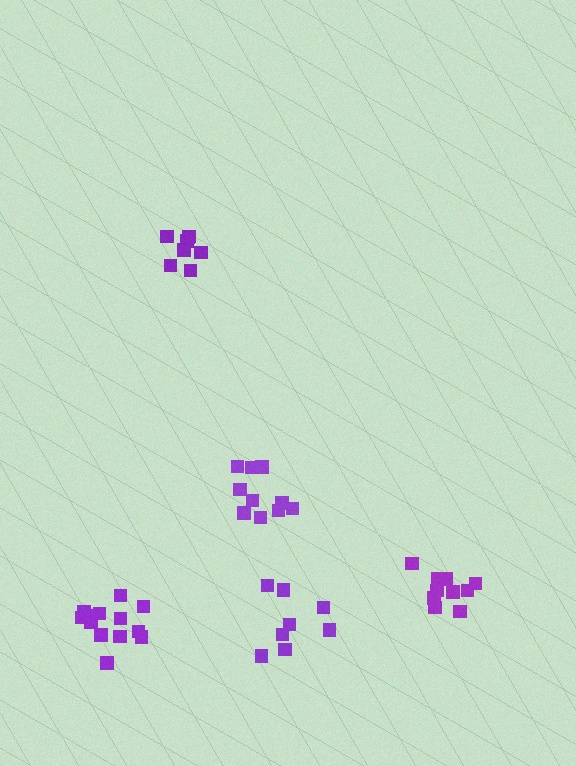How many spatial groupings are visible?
There are 5 spatial groupings.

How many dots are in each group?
Group 1: 8 dots, Group 2: 13 dots, Group 3: 10 dots, Group 4: 10 dots, Group 5: 8 dots (49 total).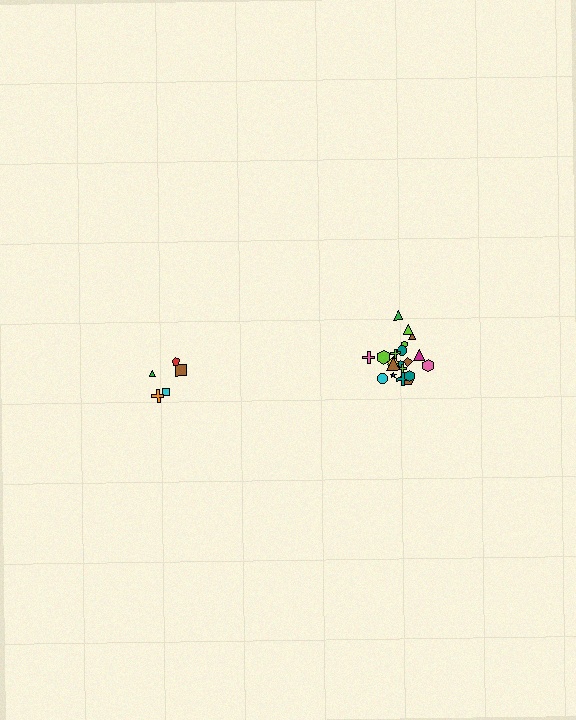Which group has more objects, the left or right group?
The right group.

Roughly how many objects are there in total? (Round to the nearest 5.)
Roughly 25 objects in total.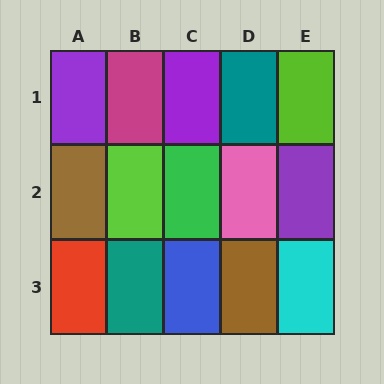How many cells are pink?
1 cell is pink.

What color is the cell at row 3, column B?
Teal.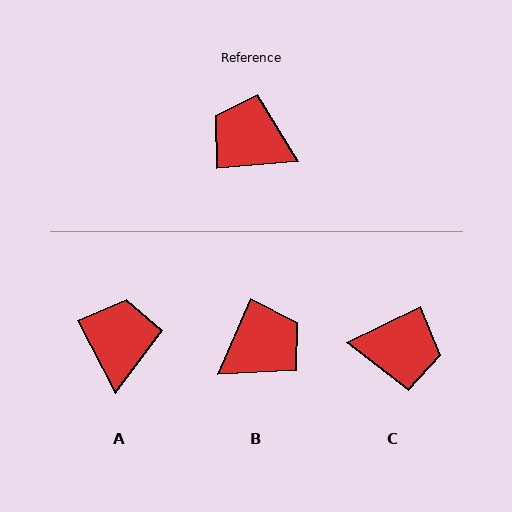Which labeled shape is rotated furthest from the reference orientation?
C, about 159 degrees away.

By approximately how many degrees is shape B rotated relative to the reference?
Approximately 118 degrees clockwise.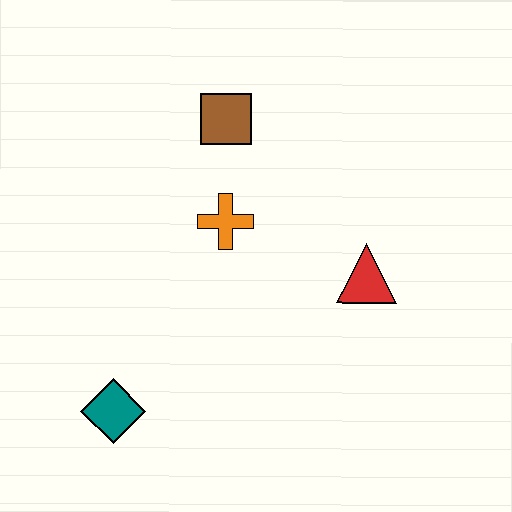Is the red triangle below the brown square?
Yes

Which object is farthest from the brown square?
The teal diamond is farthest from the brown square.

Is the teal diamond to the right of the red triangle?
No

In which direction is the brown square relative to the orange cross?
The brown square is above the orange cross.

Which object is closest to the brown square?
The orange cross is closest to the brown square.